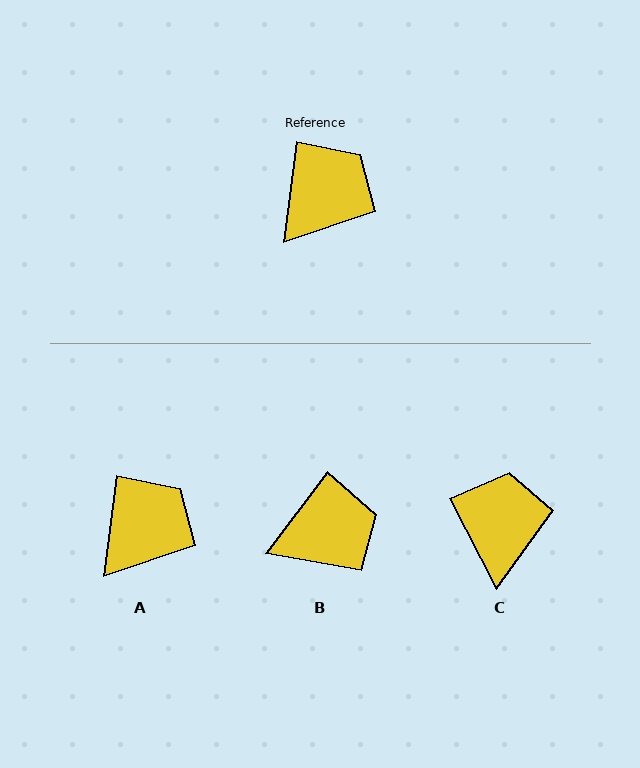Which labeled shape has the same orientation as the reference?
A.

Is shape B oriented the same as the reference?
No, it is off by about 29 degrees.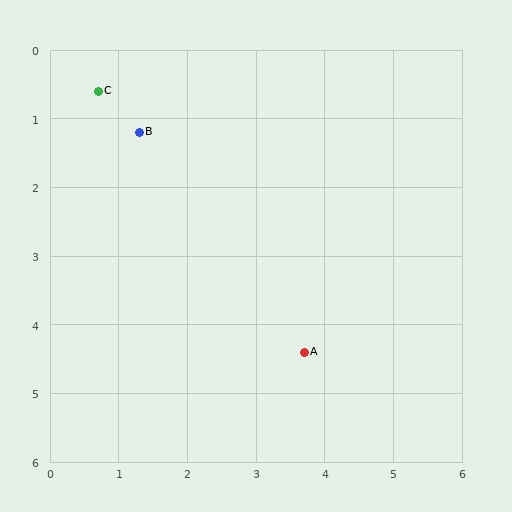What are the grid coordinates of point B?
Point B is at approximately (1.3, 1.2).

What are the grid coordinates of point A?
Point A is at approximately (3.7, 4.4).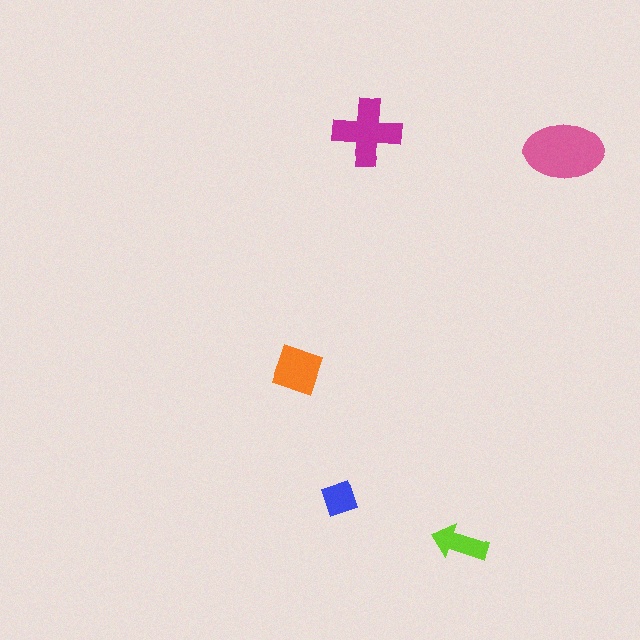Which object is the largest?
The pink ellipse.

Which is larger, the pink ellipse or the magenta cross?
The pink ellipse.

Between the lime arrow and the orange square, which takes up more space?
The orange square.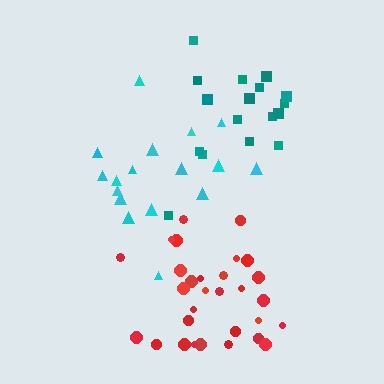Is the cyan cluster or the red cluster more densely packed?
Red.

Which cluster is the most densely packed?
Red.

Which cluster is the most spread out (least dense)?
Teal.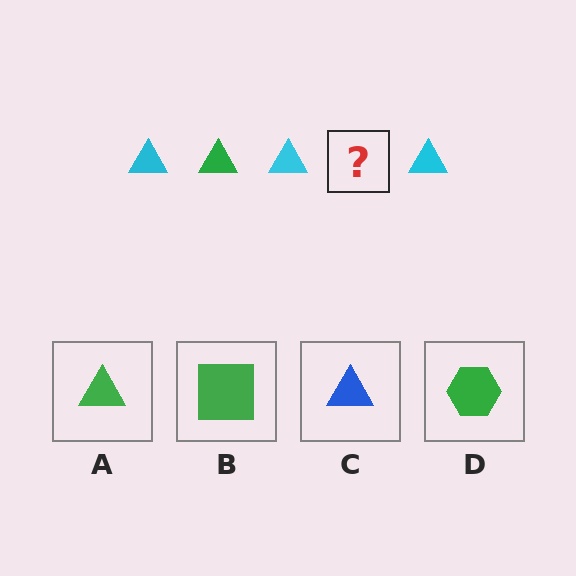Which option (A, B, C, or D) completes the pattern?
A.